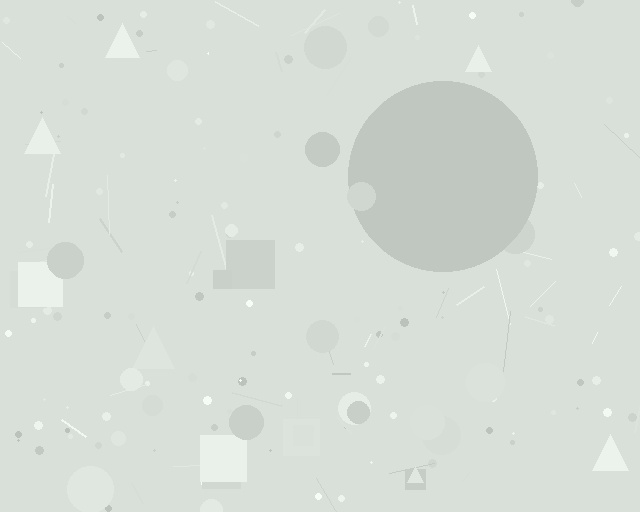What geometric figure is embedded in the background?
A circle is embedded in the background.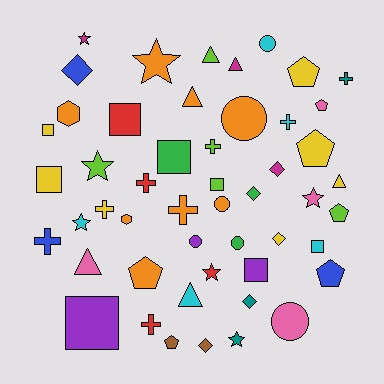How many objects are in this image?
There are 50 objects.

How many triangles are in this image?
There are 6 triangles.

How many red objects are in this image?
There are 4 red objects.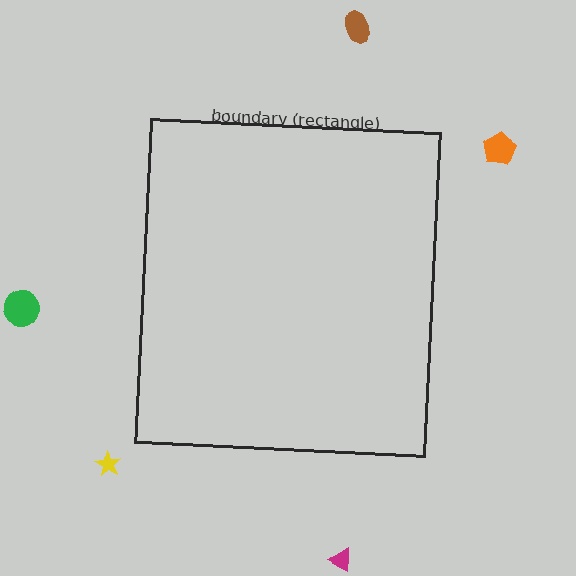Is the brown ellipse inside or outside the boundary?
Outside.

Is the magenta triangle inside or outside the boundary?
Outside.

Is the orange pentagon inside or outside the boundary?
Outside.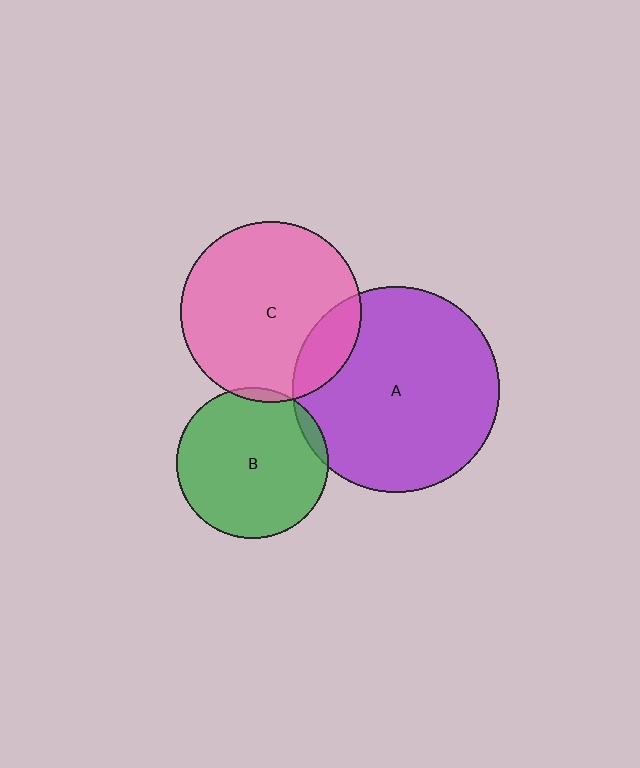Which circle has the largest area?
Circle A (purple).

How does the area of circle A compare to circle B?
Approximately 1.9 times.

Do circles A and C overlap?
Yes.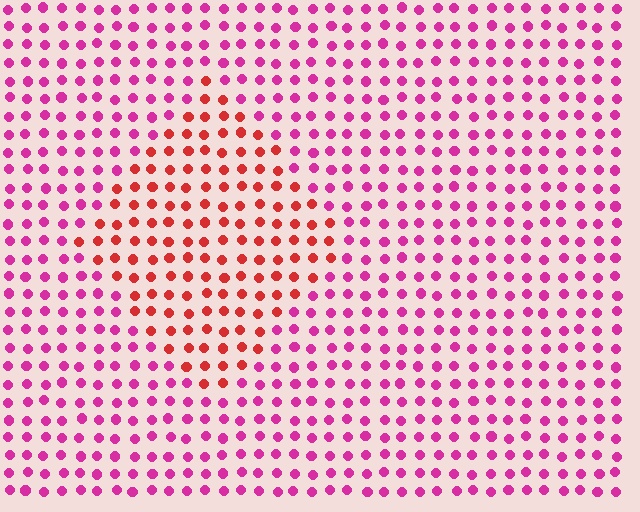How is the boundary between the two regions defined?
The boundary is defined purely by a slight shift in hue (about 40 degrees). Spacing, size, and orientation are identical on both sides.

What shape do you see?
I see a diamond.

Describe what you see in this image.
The image is filled with small magenta elements in a uniform arrangement. A diamond-shaped region is visible where the elements are tinted to a slightly different hue, forming a subtle color boundary.